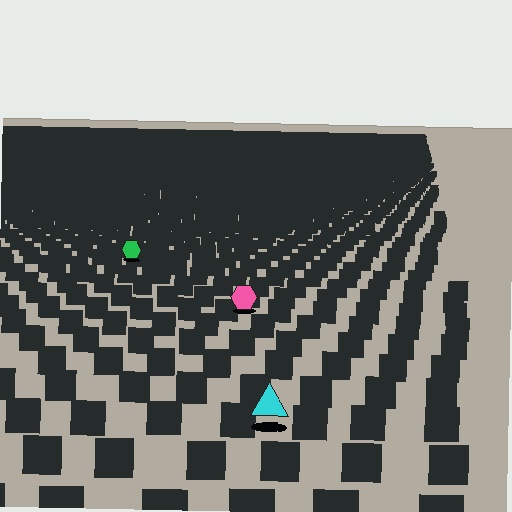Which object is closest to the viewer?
The cyan triangle is closest. The texture marks near it are larger and more spread out.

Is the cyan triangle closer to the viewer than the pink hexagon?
Yes. The cyan triangle is closer — you can tell from the texture gradient: the ground texture is coarser near it.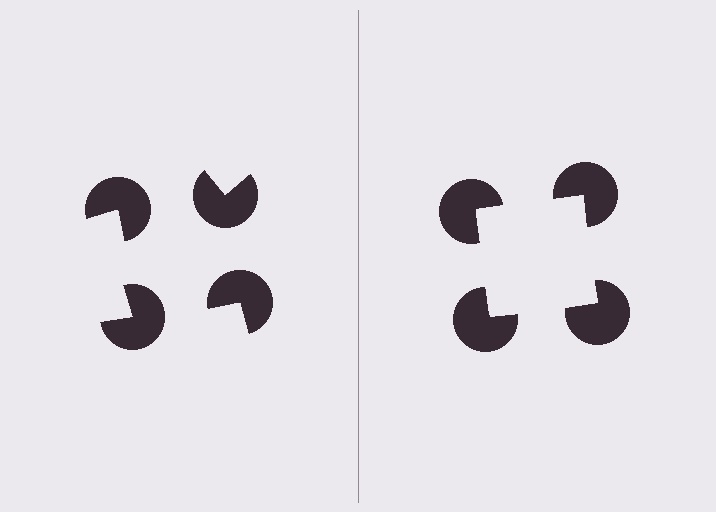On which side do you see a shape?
An illusory square appears on the right side. On the left side the wedge cuts are rotated, so no coherent shape forms.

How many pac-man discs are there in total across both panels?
8 — 4 on each side.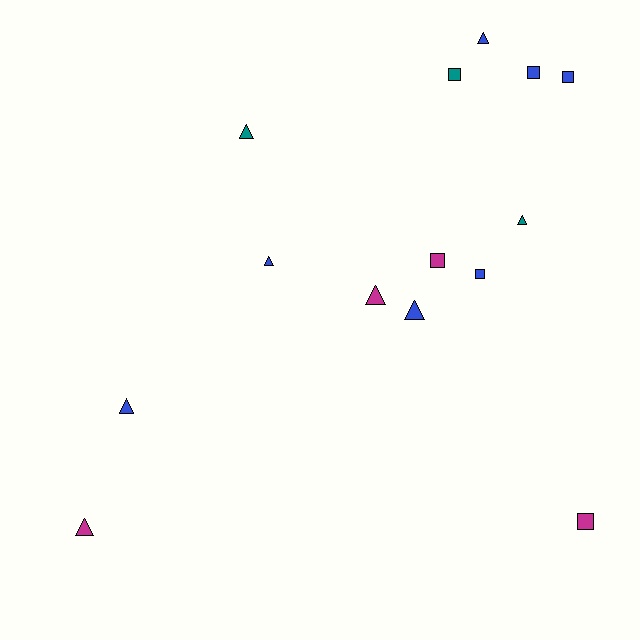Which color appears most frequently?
Blue, with 7 objects.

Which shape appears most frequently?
Triangle, with 8 objects.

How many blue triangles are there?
There are 4 blue triangles.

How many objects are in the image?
There are 14 objects.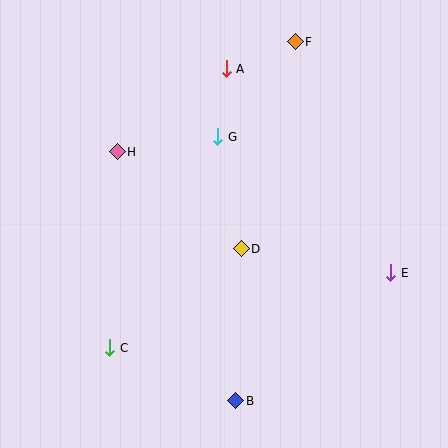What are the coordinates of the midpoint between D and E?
The midpoint between D and E is at (316, 261).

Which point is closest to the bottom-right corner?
Point E is closest to the bottom-right corner.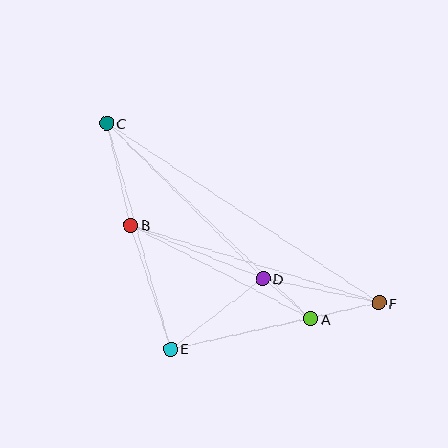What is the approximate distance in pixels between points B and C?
The distance between B and C is approximately 104 pixels.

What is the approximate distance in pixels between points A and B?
The distance between A and B is approximately 203 pixels.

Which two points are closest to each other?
Points A and D are closest to each other.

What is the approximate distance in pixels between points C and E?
The distance between C and E is approximately 234 pixels.